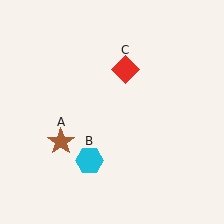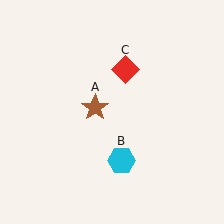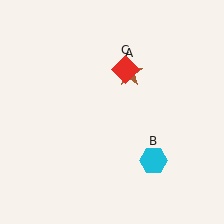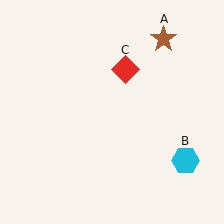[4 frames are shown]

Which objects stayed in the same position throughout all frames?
Red diamond (object C) remained stationary.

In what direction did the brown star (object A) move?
The brown star (object A) moved up and to the right.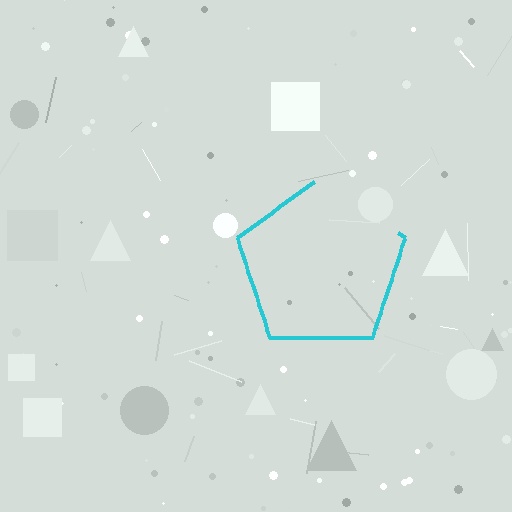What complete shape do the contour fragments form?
The contour fragments form a pentagon.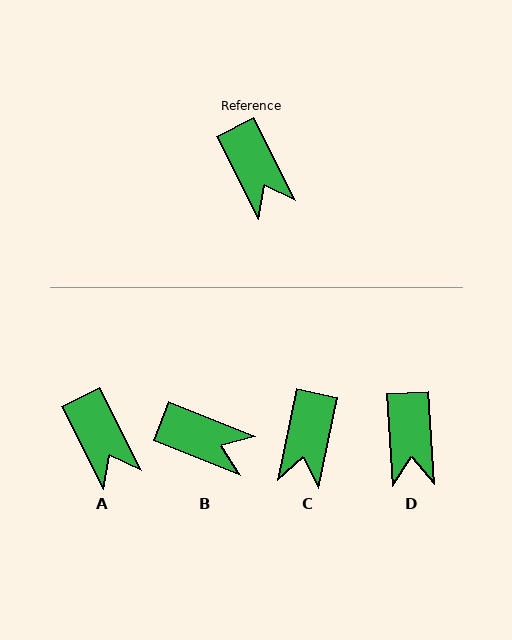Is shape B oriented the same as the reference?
No, it is off by about 41 degrees.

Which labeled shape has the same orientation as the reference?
A.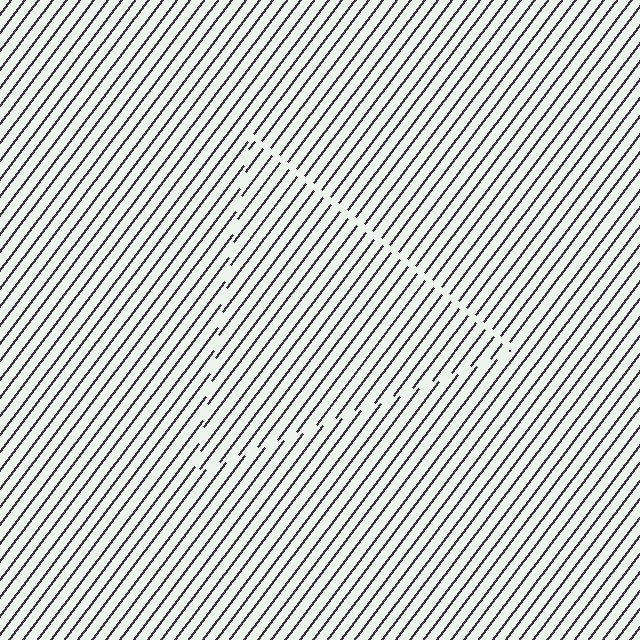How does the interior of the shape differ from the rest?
The interior of the shape contains the same grating, shifted by half a period — the contour is defined by the phase discontinuity where line-ends from the inner and outer gratings abut.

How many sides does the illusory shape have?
3 sides — the line-ends trace a triangle.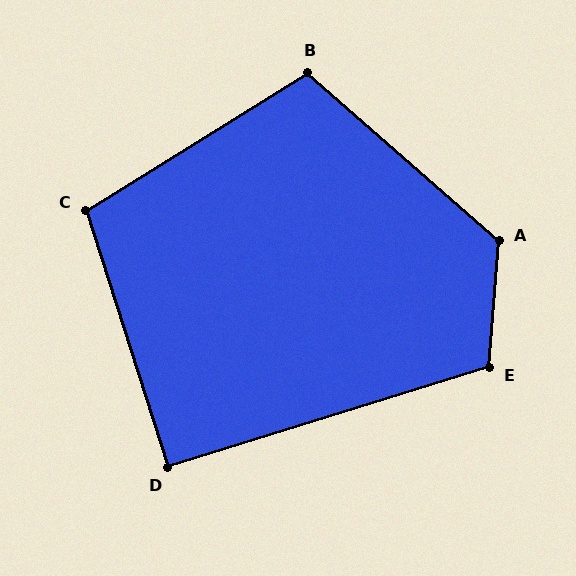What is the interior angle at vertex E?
Approximately 112 degrees (obtuse).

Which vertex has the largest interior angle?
A, at approximately 127 degrees.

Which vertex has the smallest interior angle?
D, at approximately 90 degrees.